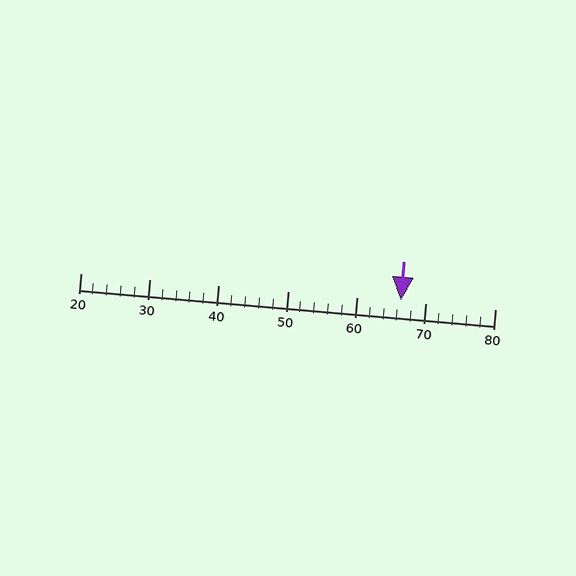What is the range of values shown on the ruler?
The ruler shows values from 20 to 80.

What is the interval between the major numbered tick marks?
The major tick marks are spaced 10 units apart.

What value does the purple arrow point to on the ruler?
The purple arrow points to approximately 66.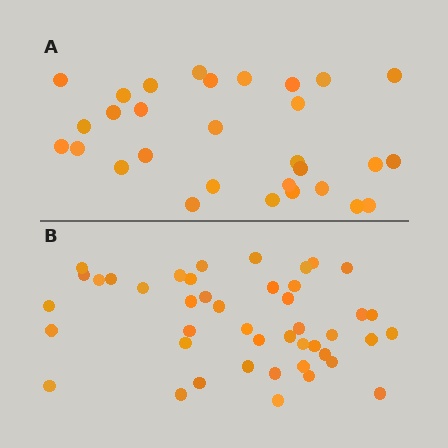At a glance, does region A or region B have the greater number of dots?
Region B (the bottom region) has more dots.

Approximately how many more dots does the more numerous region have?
Region B has approximately 15 more dots than region A.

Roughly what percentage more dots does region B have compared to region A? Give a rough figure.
About 45% more.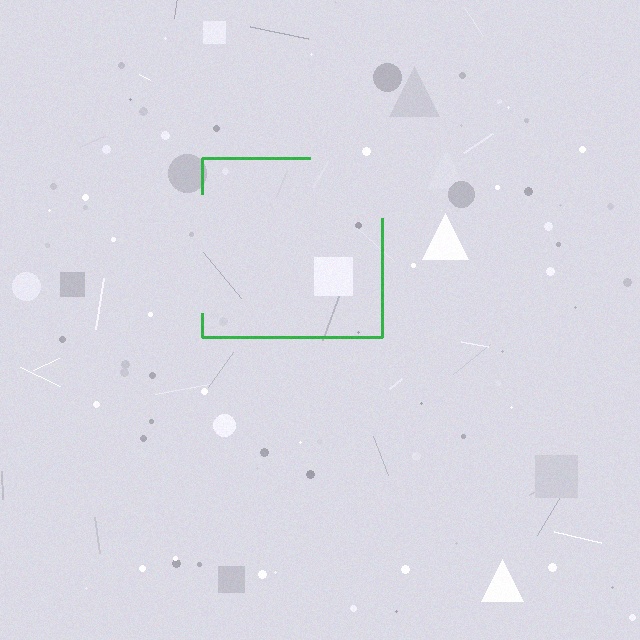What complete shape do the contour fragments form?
The contour fragments form a square.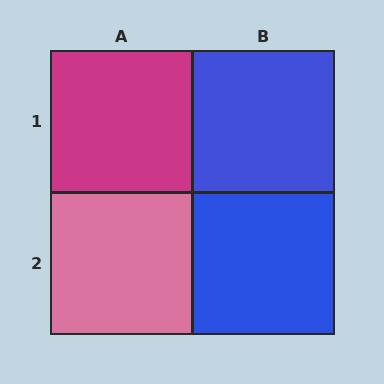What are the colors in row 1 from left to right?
Magenta, blue.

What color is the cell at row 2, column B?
Blue.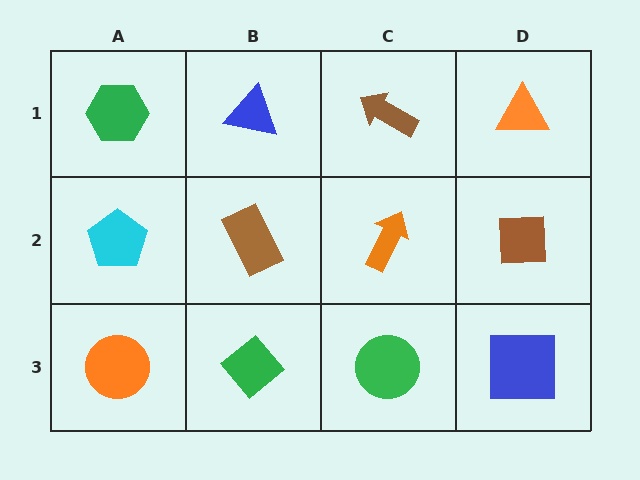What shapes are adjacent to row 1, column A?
A cyan pentagon (row 2, column A), a blue triangle (row 1, column B).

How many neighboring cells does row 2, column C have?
4.